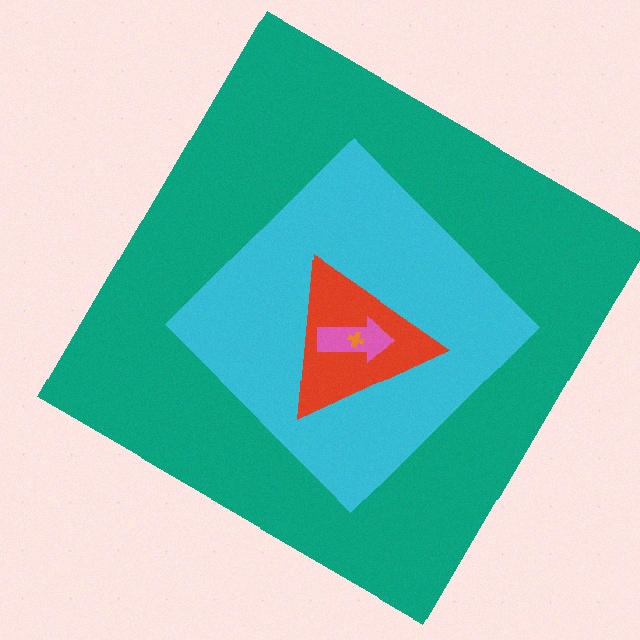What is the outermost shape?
The teal diamond.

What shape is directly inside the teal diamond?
The cyan diamond.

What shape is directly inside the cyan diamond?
The red triangle.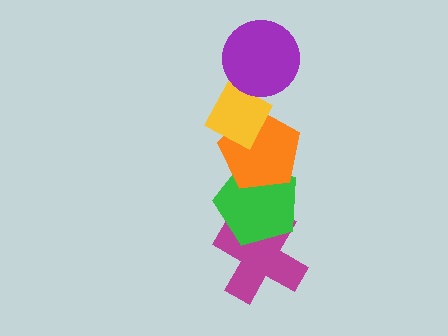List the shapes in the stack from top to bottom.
From top to bottom: the purple circle, the yellow diamond, the orange pentagon, the green pentagon, the magenta cross.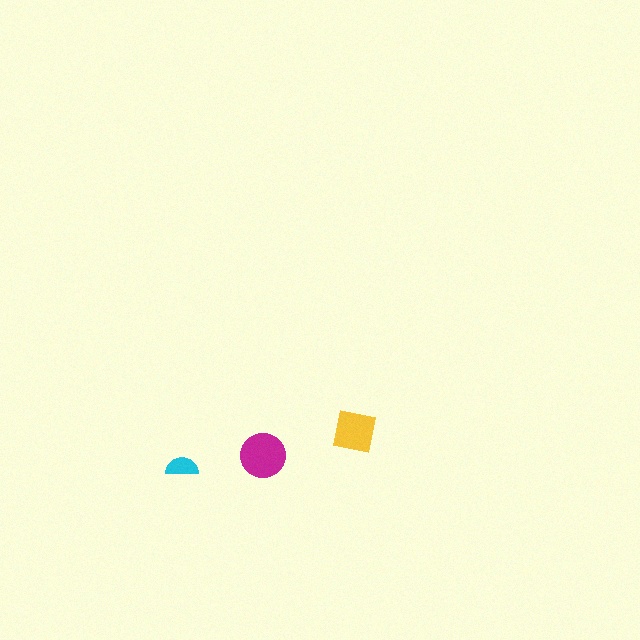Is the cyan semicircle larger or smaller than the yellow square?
Smaller.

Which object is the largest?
The magenta circle.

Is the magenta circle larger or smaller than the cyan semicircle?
Larger.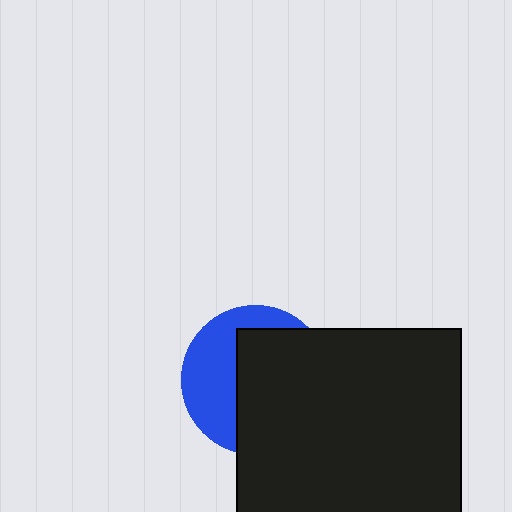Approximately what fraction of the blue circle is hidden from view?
Roughly 60% of the blue circle is hidden behind the black square.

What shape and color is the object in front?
The object in front is a black square.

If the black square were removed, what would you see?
You would see the complete blue circle.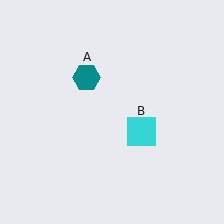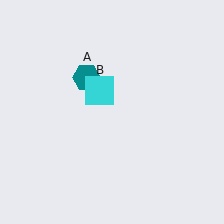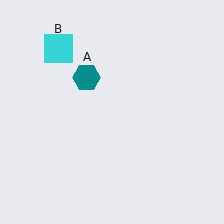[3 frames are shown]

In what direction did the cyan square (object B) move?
The cyan square (object B) moved up and to the left.